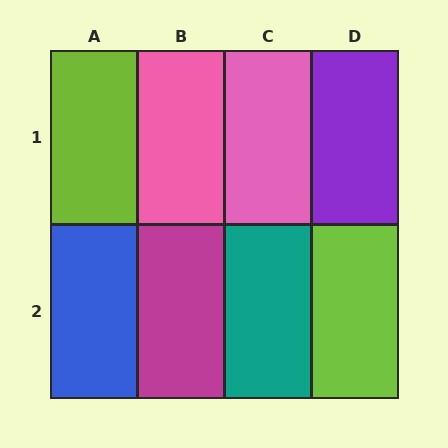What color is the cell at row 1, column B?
Pink.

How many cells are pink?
2 cells are pink.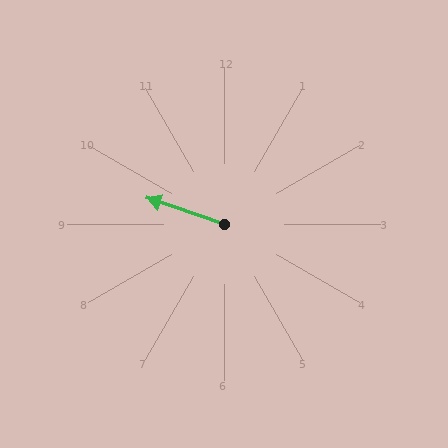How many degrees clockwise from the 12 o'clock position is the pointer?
Approximately 289 degrees.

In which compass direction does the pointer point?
West.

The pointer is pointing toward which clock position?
Roughly 10 o'clock.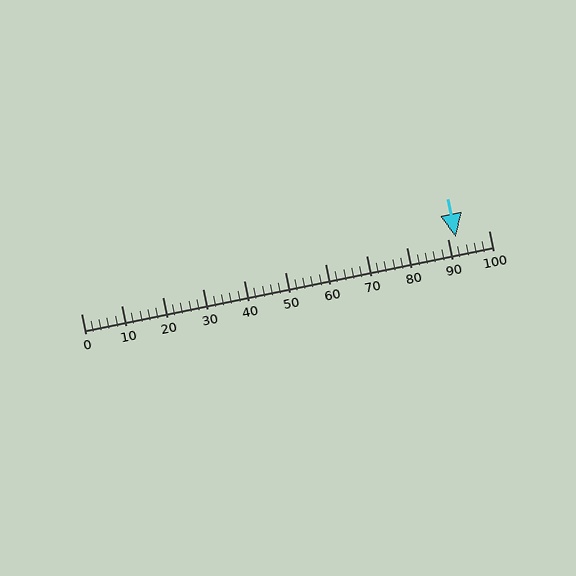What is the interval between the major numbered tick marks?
The major tick marks are spaced 10 units apart.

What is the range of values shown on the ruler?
The ruler shows values from 0 to 100.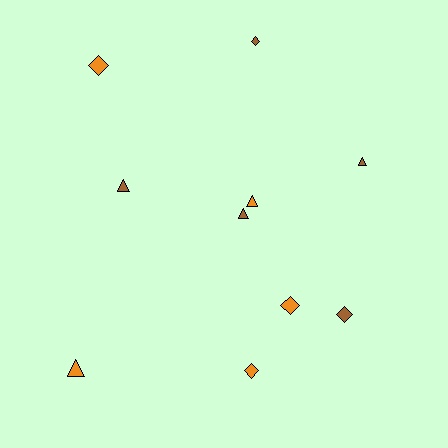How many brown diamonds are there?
There are 2 brown diamonds.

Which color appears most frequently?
Orange, with 5 objects.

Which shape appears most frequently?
Diamond, with 5 objects.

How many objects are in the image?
There are 10 objects.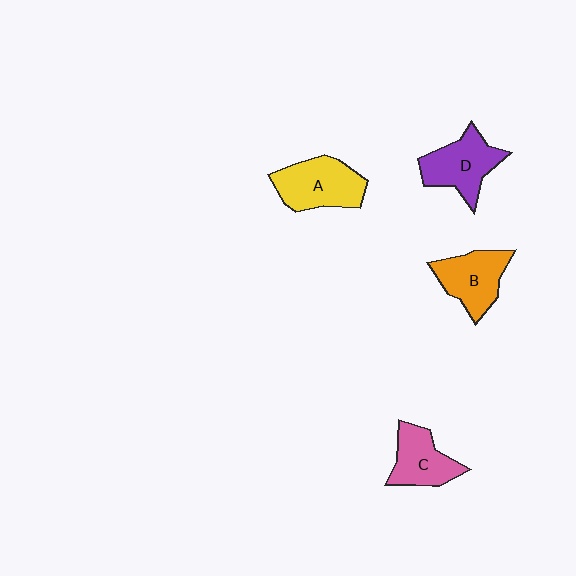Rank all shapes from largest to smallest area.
From largest to smallest: A (yellow), D (purple), B (orange), C (pink).